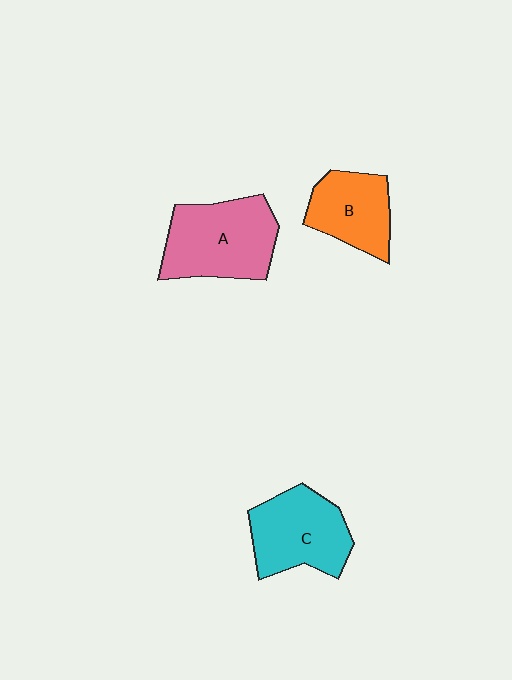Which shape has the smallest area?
Shape B (orange).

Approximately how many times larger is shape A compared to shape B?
Approximately 1.4 times.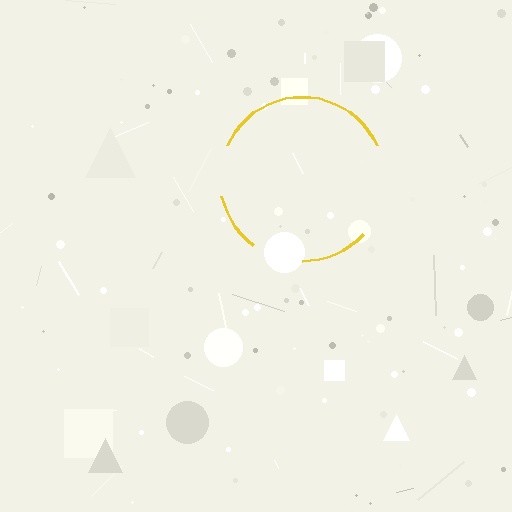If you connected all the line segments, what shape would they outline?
They would outline a circle.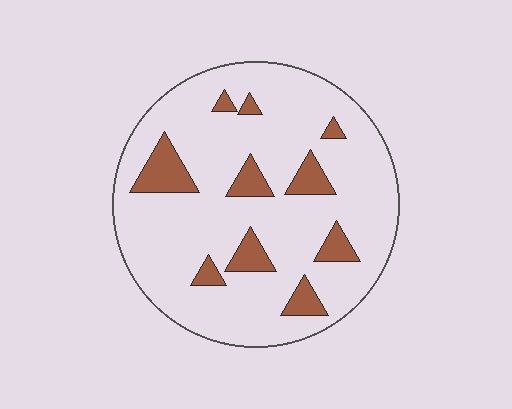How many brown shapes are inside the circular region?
10.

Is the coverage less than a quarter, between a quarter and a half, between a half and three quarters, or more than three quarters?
Less than a quarter.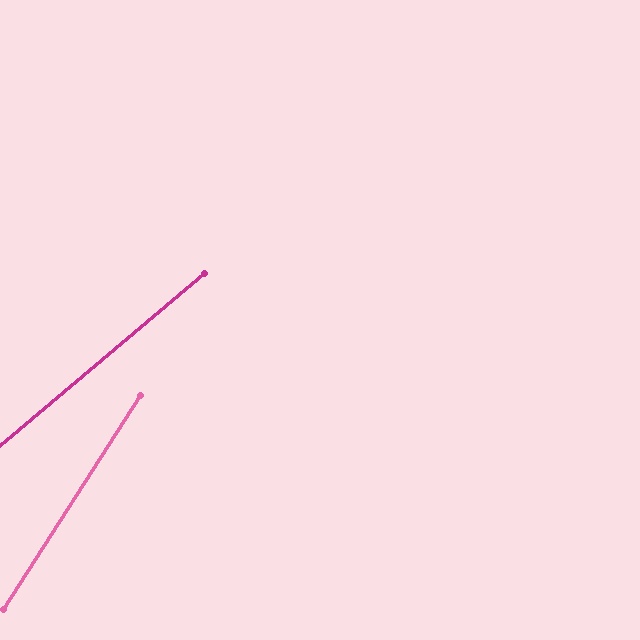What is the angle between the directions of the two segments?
Approximately 17 degrees.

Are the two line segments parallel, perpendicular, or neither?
Neither parallel nor perpendicular — they differ by about 17°.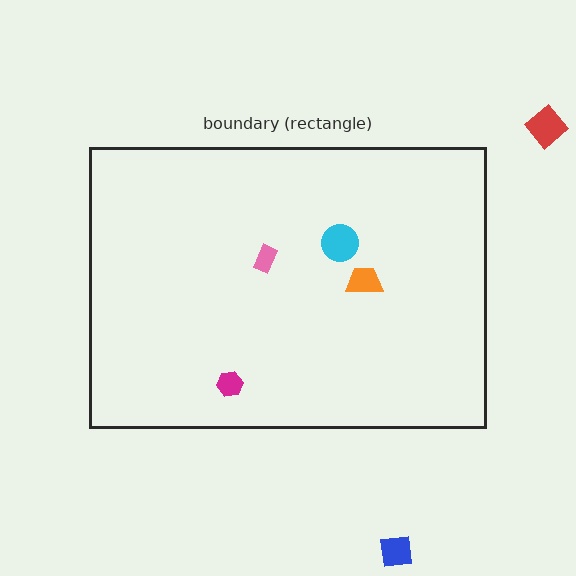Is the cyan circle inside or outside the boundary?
Inside.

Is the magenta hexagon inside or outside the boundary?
Inside.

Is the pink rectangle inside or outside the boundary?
Inside.